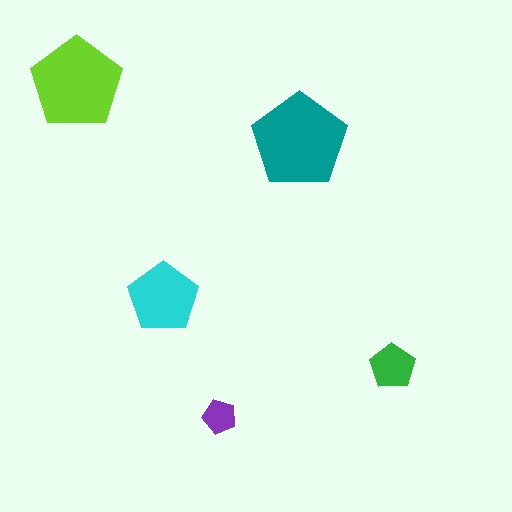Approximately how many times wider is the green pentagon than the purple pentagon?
About 1.5 times wider.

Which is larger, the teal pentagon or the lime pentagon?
The teal one.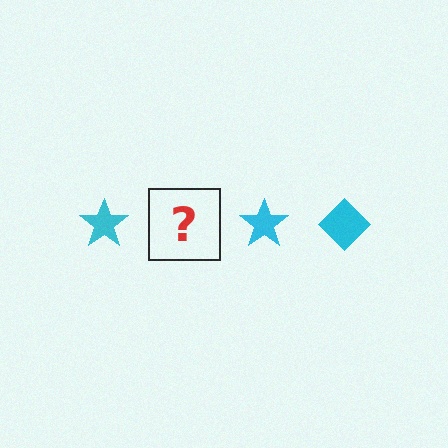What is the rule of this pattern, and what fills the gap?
The rule is that the pattern cycles through star, diamond shapes in cyan. The gap should be filled with a cyan diamond.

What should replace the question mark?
The question mark should be replaced with a cyan diamond.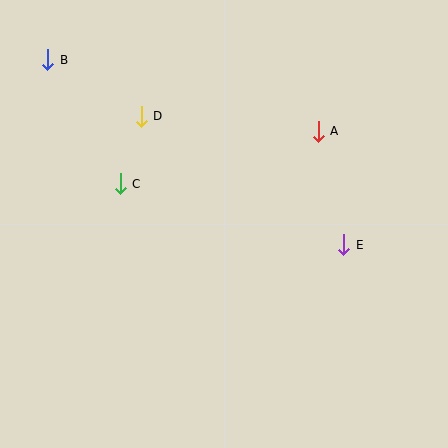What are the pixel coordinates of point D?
Point D is at (141, 116).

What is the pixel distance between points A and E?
The distance between A and E is 116 pixels.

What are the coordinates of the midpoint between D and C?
The midpoint between D and C is at (131, 150).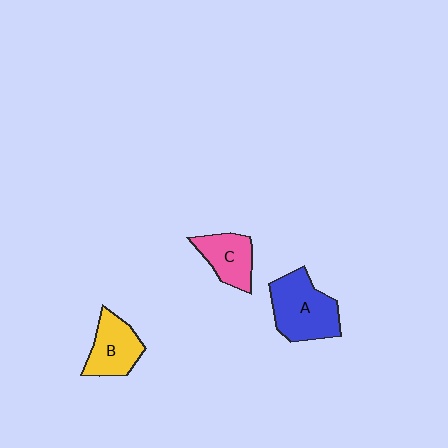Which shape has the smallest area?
Shape C (pink).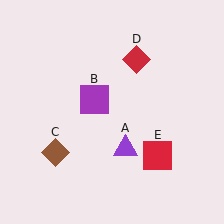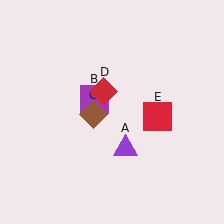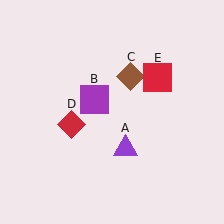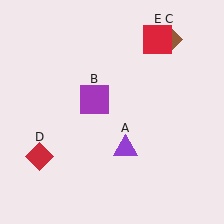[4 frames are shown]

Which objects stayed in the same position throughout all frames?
Purple triangle (object A) and purple square (object B) remained stationary.